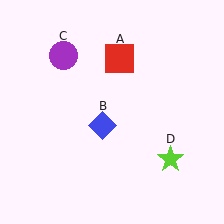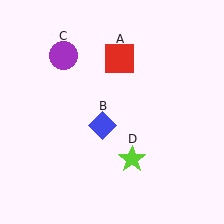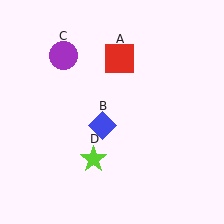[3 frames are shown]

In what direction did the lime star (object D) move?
The lime star (object D) moved left.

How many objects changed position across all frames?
1 object changed position: lime star (object D).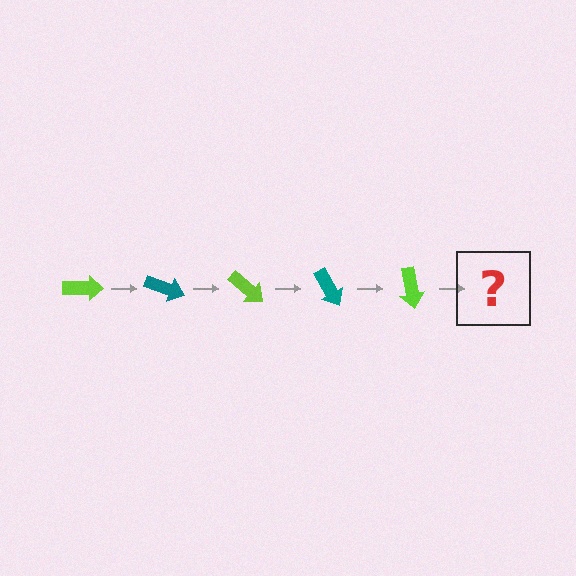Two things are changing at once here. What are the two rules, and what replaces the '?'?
The two rules are that it rotates 20 degrees each step and the color cycles through lime and teal. The '?' should be a teal arrow, rotated 100 degrees from the start.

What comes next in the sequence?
The next element should be a teal arrow, rotated 100 degrees from the start.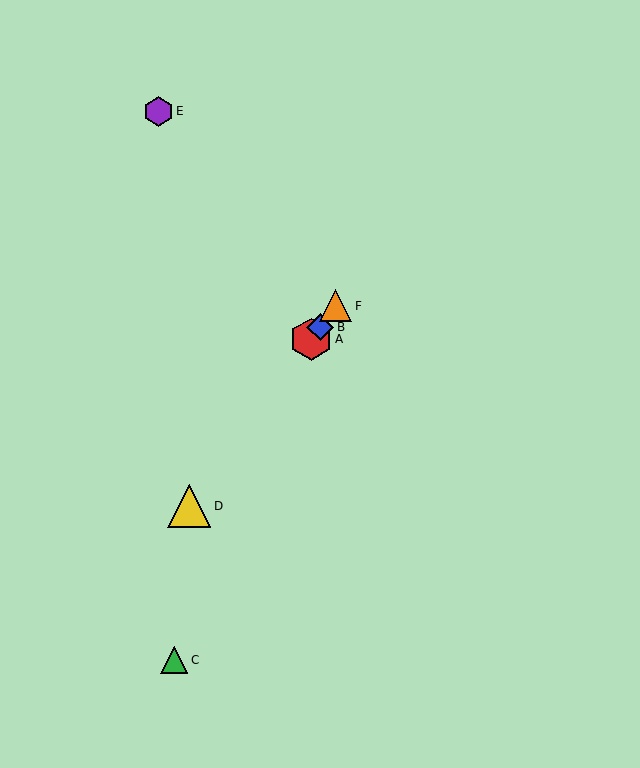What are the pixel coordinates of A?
Object A is at (311, 339).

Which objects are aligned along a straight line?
Objects A, B, D, F are aligned along a straight line.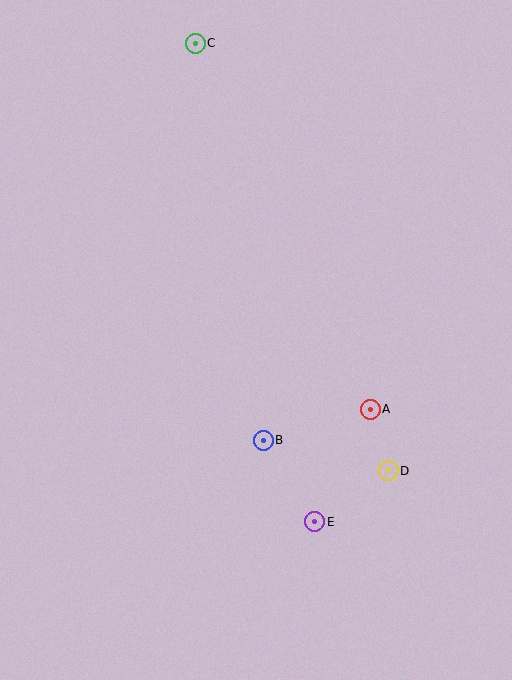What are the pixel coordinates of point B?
Point B is at (263, 440).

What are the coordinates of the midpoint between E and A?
The midpoint between E and A is at (342, 466).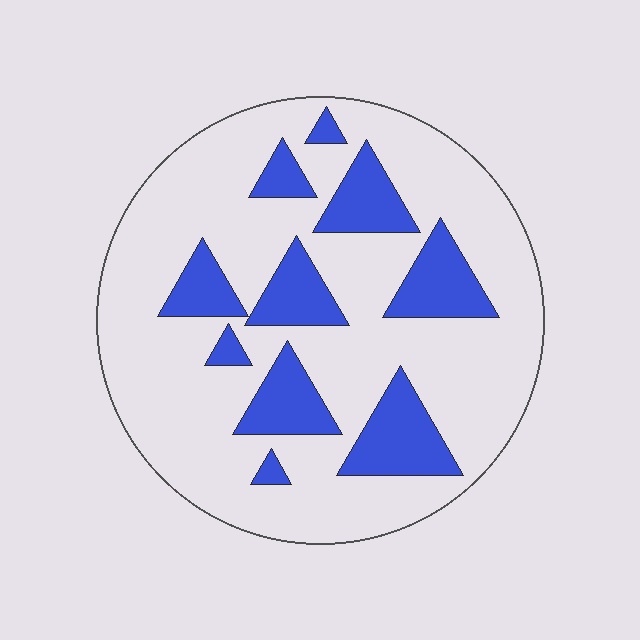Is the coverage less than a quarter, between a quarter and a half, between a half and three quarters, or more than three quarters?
Less than a quarter.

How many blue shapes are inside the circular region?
10.